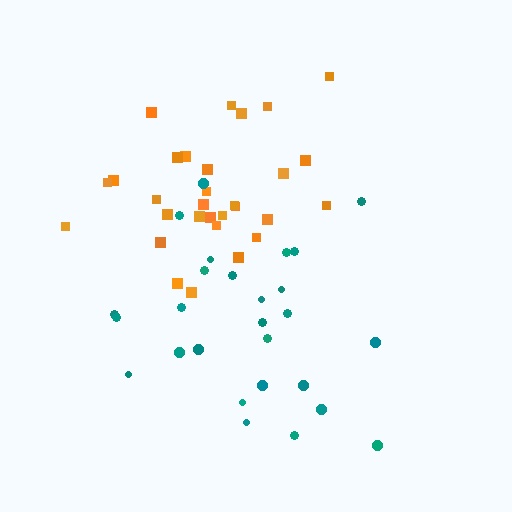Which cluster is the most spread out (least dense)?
Teal.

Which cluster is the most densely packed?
Orange.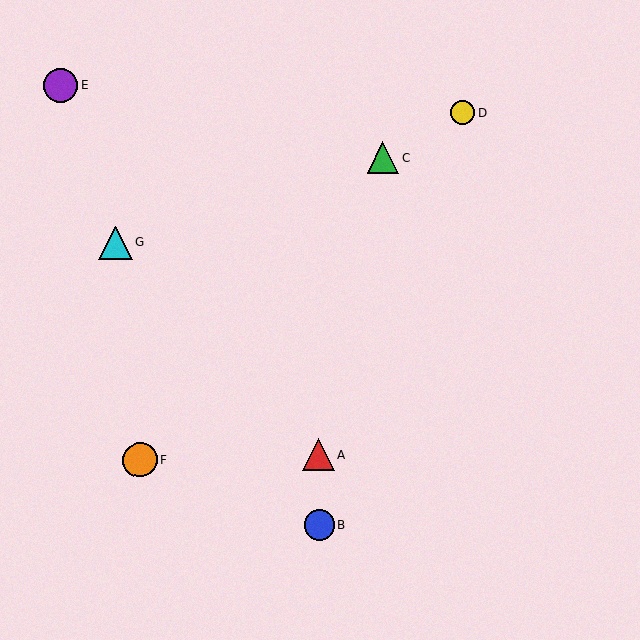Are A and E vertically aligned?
No, A is at x≈319 and E is at x≈61.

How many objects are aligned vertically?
2 objects (A, B) are aligned vertically.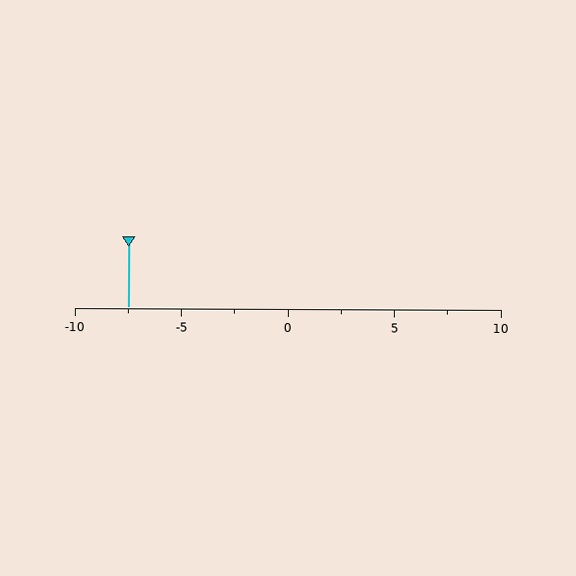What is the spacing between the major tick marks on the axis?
The major ticks are spaced 5 apart.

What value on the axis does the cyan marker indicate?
The marker indicates approximately -7.5.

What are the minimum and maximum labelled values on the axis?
The axis runs from -10 to 10.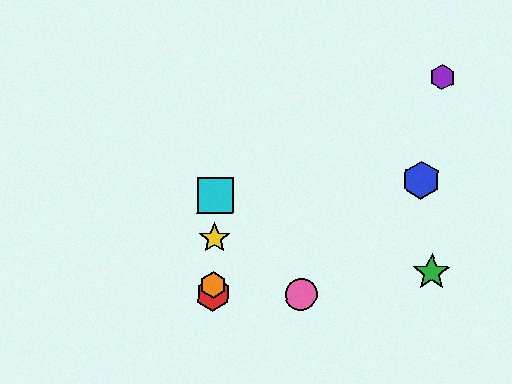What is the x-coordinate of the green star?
The green star is at x≈432.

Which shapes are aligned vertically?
The red hexagon, the yellow star, the orange hexagon, the cyan square are aligned vertically.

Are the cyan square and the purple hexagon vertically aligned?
No, the cyan square is at x≈215 and the purple hexagon is at x≈442.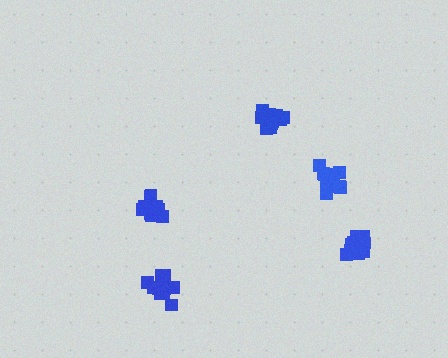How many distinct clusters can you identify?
There are 5 distinct clusters.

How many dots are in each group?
Group 1: 14 dots, Group 2: 10 dots, Group 3: 13 dots, Group 4: 14 dots, Group 5: 11 dots (62 total).